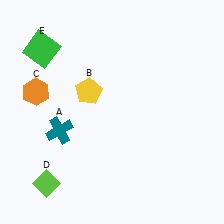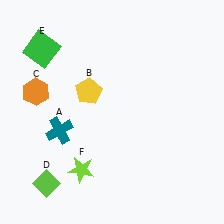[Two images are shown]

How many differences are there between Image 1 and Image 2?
There is 1 difference between the two images.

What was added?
A lime star (F) was added in Image 2.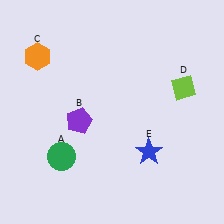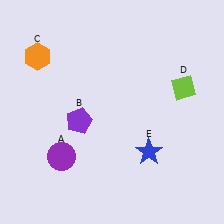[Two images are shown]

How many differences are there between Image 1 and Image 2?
There is 1 difference between the two images.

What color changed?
The circle (A) changed from green in Image 1 to purple in Image 2.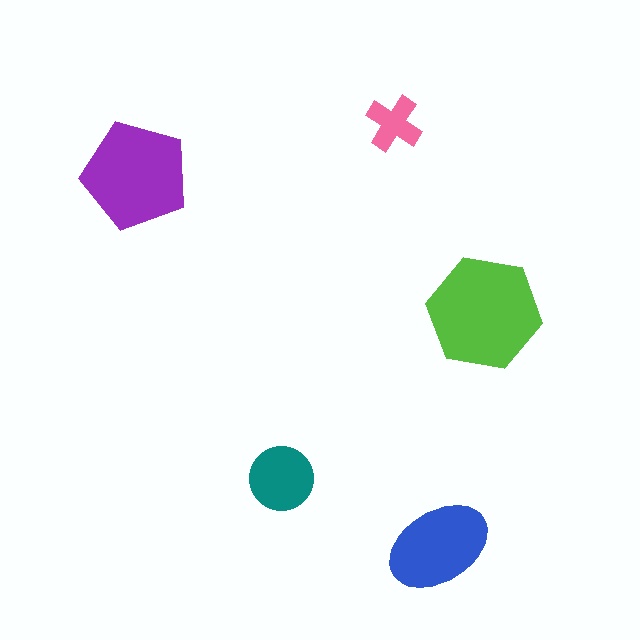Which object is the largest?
The lime hexagon.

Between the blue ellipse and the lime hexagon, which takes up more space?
The lime hexagon.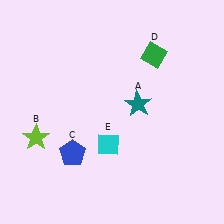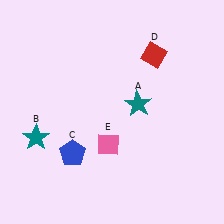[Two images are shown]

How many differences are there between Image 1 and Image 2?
There are 3 differences between the two images.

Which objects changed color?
B changed from lime to teal. D changed from green to red. E changed from cyan to pink.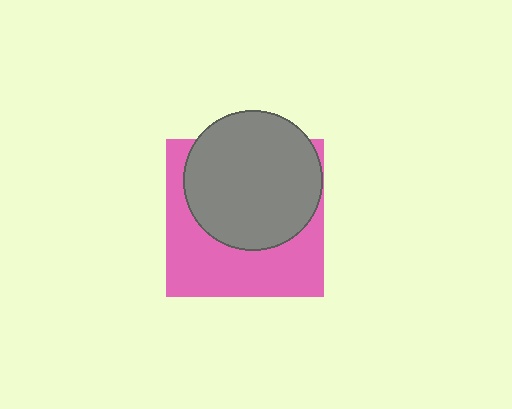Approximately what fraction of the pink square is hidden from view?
Roughly 53% of the pink square is hidden behind the gray circle.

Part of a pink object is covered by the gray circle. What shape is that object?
It is a square.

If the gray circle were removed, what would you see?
You would see the complete pink square.